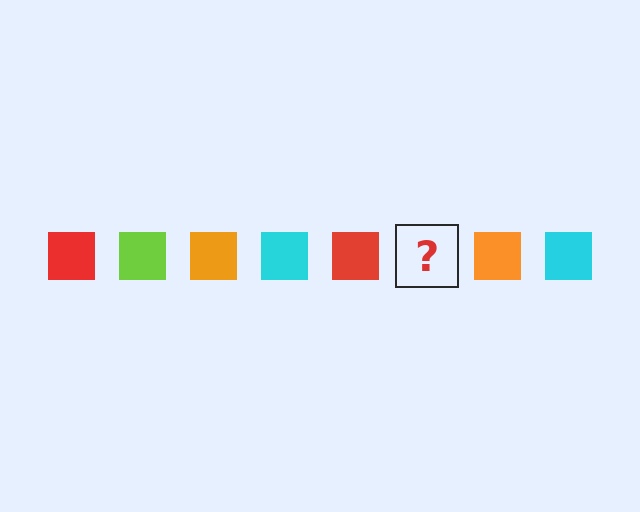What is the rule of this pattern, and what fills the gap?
The rule is that the pattern cycles through red, lime, orange, cyan squares. The gap should be filled with a lime square.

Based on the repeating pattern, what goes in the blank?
The blank should be a lime square.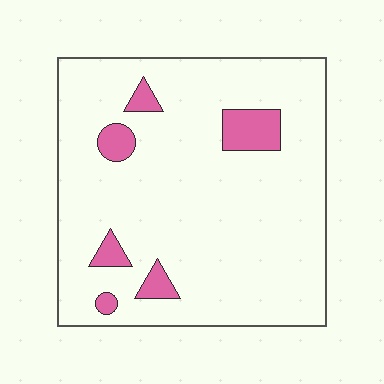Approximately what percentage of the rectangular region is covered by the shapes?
Approximately 10%.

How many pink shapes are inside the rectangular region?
6.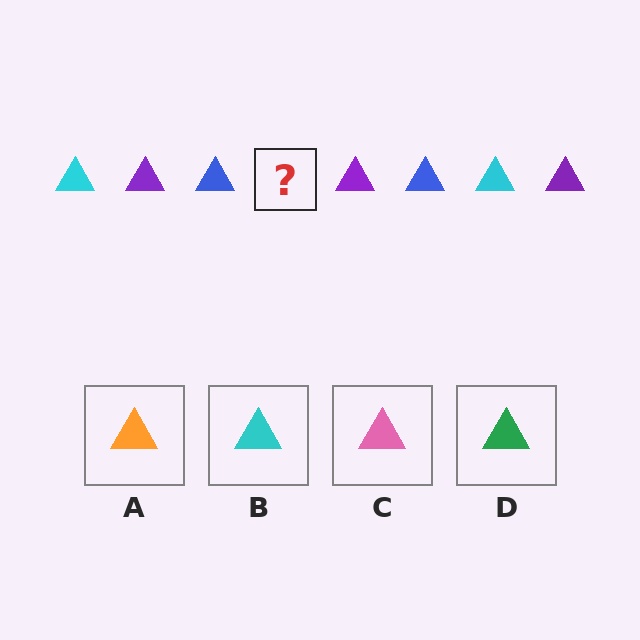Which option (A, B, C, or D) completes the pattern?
B.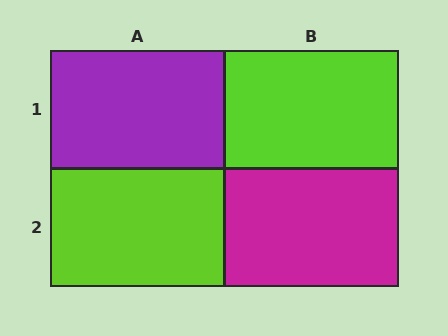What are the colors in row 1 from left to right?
Purple, lime.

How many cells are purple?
1 cell is purple.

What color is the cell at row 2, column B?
Magenta.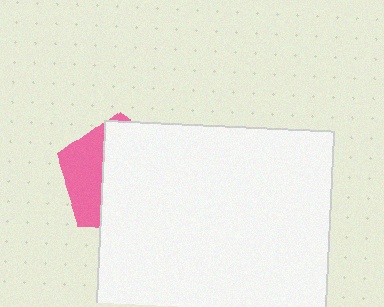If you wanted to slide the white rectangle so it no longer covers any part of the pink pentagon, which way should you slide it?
Slide it right — that is the most direct way to separate the two shapes.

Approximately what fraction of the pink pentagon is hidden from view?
Roughly 66% of the pink pentagon is hidden behind the white rectangle.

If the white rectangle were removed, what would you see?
You would see the complete pink pentagon.